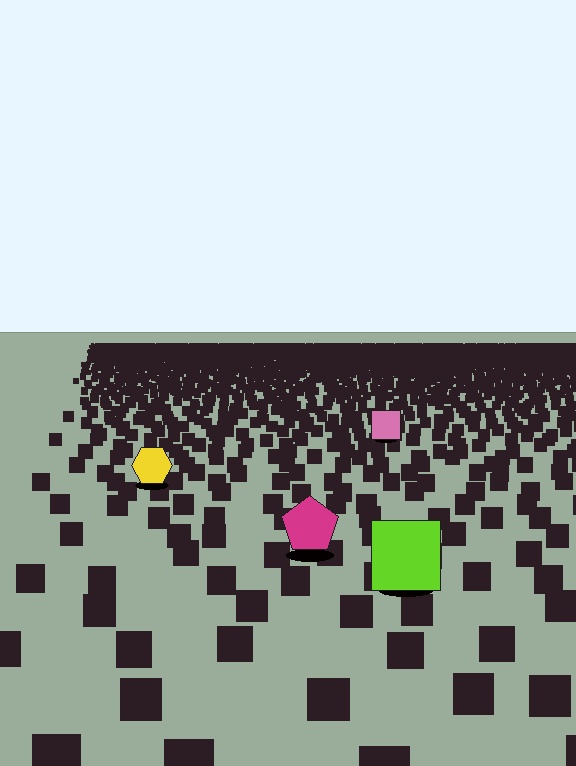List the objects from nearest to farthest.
From nearest to farthest: the lime square, the magenta pentagon, the yellow hexagon, the pink square.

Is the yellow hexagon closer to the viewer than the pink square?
Yes. The yellow hexagon is closer — you can tell from the texture gradient: the ground texture is coarser near it.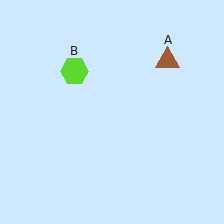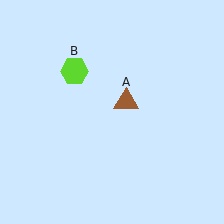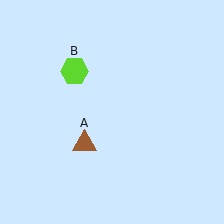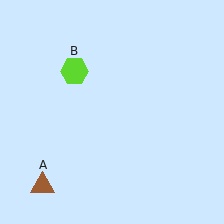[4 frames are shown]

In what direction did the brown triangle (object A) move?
The brown triangle (object A) moved down and to the left.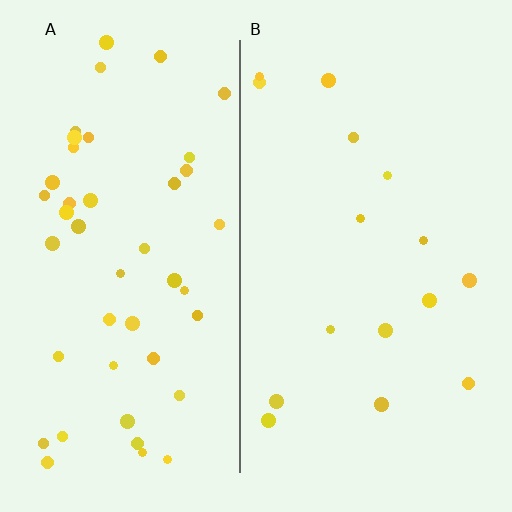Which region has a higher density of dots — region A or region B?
A (the left).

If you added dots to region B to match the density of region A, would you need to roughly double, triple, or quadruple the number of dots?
Approximately triple.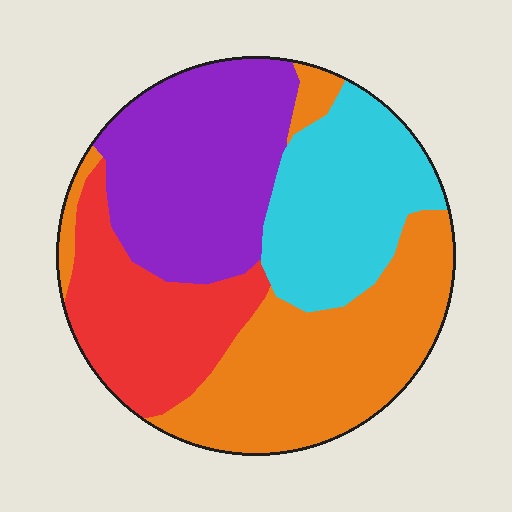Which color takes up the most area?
Orange, at roughly 30%.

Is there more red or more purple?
Purple.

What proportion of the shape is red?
Red covers around 20% of the shape.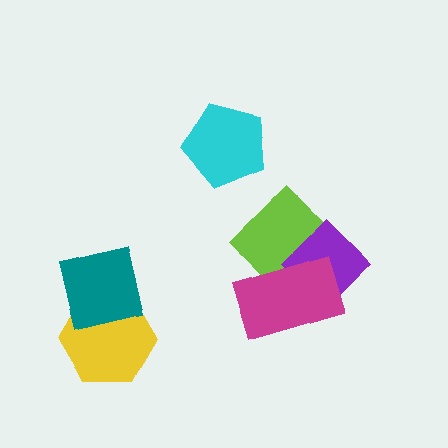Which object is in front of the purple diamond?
The magenta rectangle is in front of the purple diamond.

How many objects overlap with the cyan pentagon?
0 objects overlap with the cyan pentagon.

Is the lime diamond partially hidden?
Yes, it is partially covered by another shape.